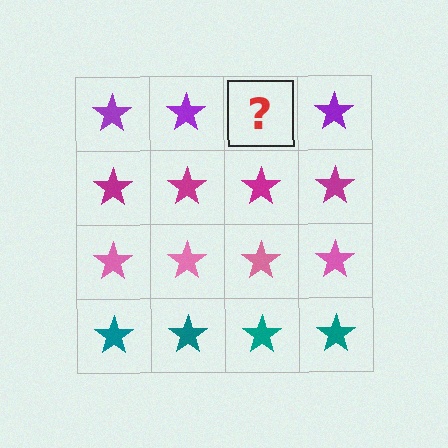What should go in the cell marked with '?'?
The missing cell should contain a purple star.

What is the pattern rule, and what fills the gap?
The rule is that each row has a consistent color. The gap should be filled with a purple star.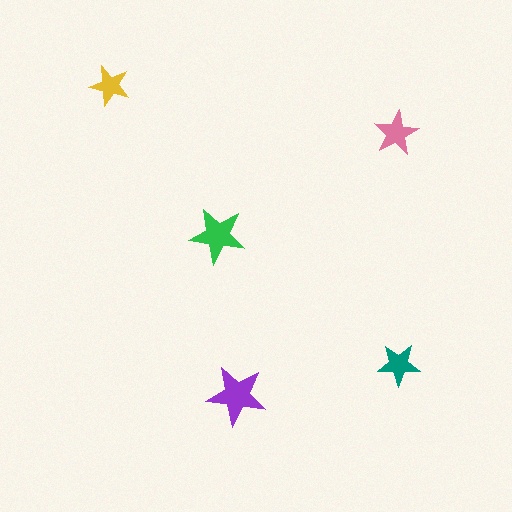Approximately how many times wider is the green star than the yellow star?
About 1.5 times wider.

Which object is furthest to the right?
The teal star is rightmost.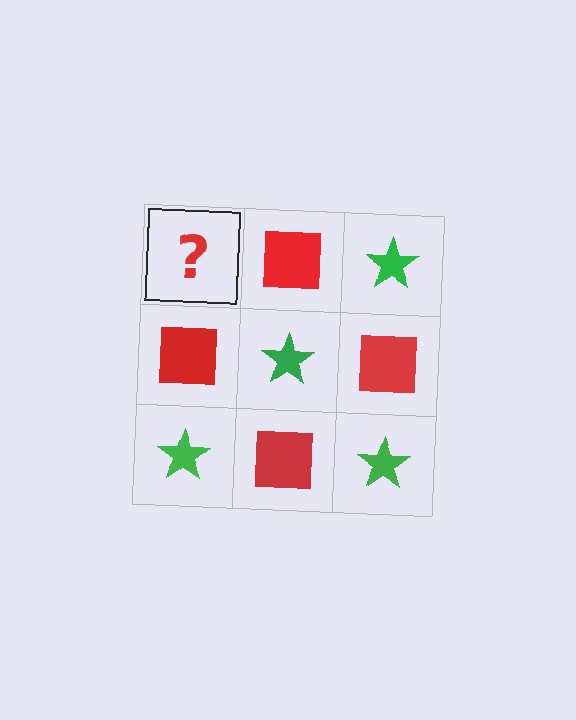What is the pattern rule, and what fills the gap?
The rule is that it alternates green star and red square in a checkerboard pattern. The gap should be filled with a green star.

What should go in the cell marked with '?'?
The missing cell should contain a green star.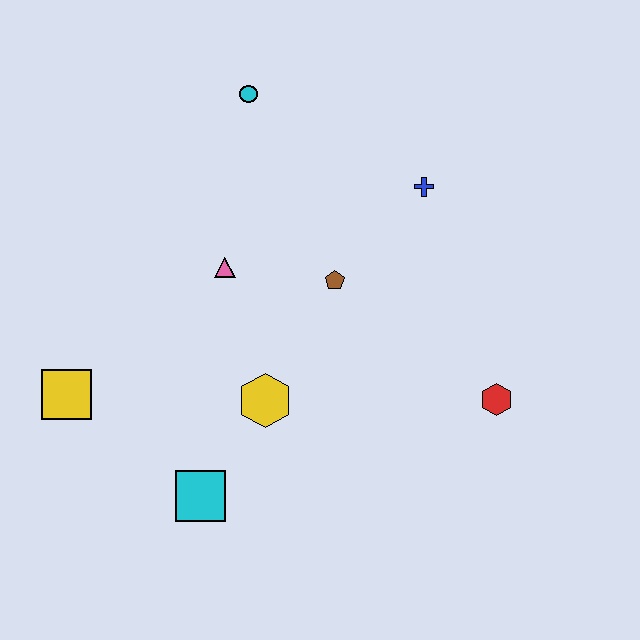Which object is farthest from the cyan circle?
The cyan square is farthest from the cyan circle.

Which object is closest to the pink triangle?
The brown pentagon is closest to the pink triangle.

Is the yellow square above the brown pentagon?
No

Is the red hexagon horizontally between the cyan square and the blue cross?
No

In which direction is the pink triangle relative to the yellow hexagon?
The pink triangle is above the yellow hexagon.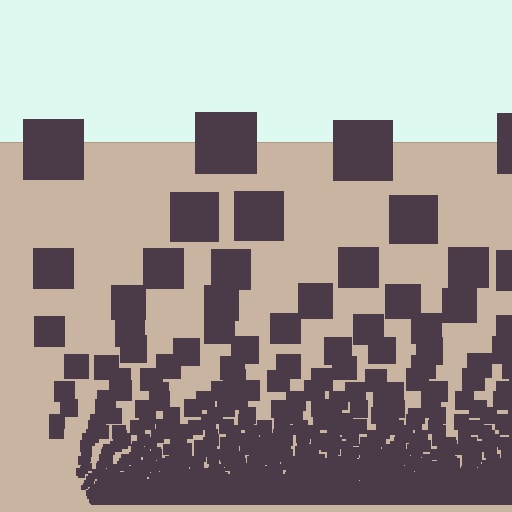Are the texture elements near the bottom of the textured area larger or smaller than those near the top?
Smaller. The gradient is inverted — elements near the bottom are smaller and denser.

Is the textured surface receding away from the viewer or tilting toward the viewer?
The surface appears to tilt toward the viewer. Texture elements get larger and sparser toward the top.